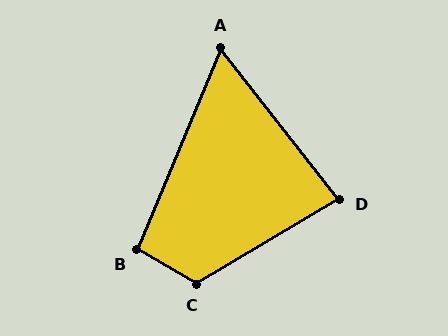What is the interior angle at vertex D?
Approximately 83 degrees (acute).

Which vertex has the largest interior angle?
C, at approximately 119 degrees.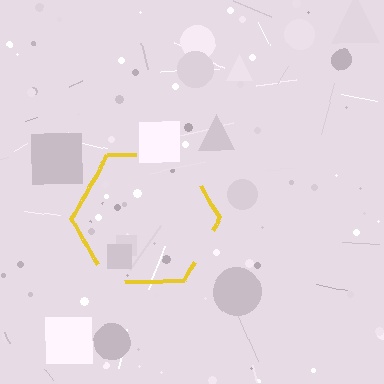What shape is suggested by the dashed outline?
The dashed outline suggests a hexagon.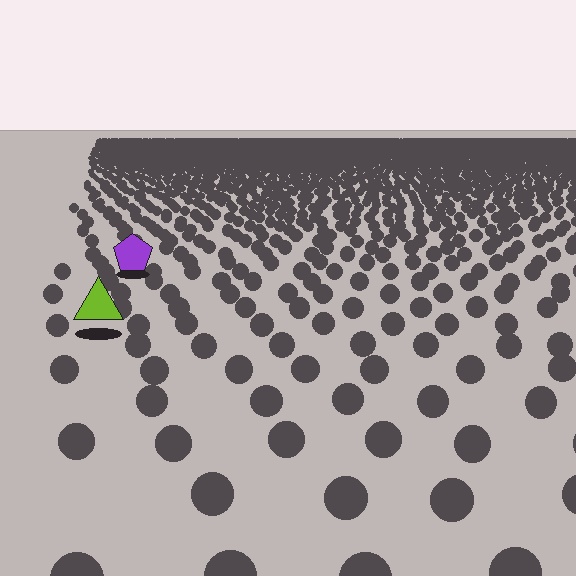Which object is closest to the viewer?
The lime triangle is closest. The texture marks near it are larger and more spread out.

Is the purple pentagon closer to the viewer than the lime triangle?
No. The lime triangle is closer — you can tell from the texture gradient: the ground texture is coarser near it.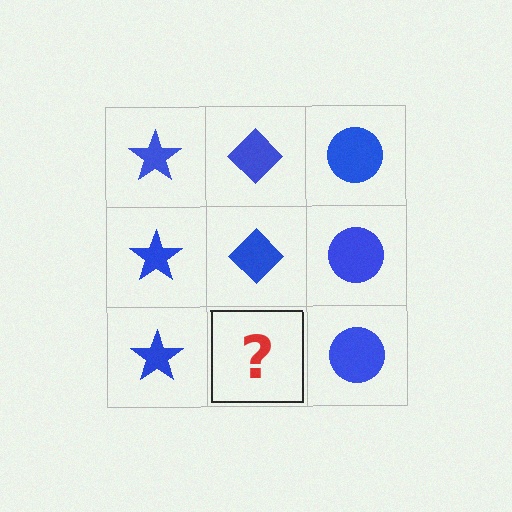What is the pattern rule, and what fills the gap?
The rule is that each column has a consistent shape. The gap should be filled with a blue diamond.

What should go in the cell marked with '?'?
The missing cell should contain a blue diamond.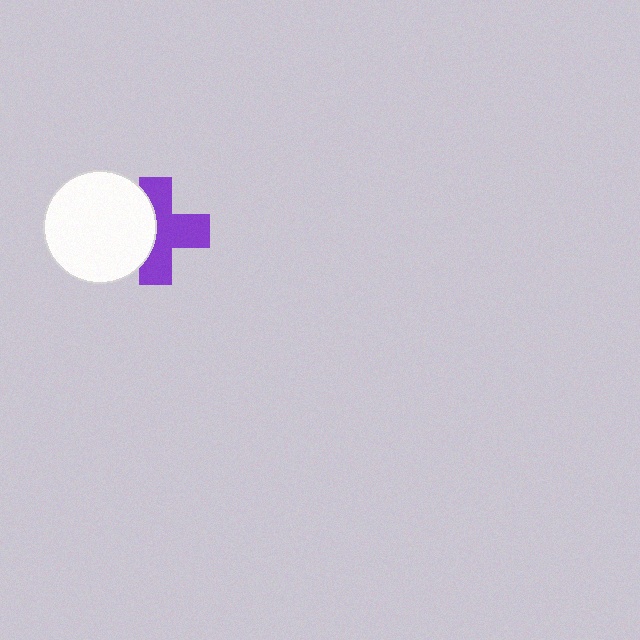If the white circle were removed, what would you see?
You would see the complete purple cross.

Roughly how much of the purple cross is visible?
About half of it is visible (roughly 62%).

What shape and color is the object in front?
The object in front is a white circle.